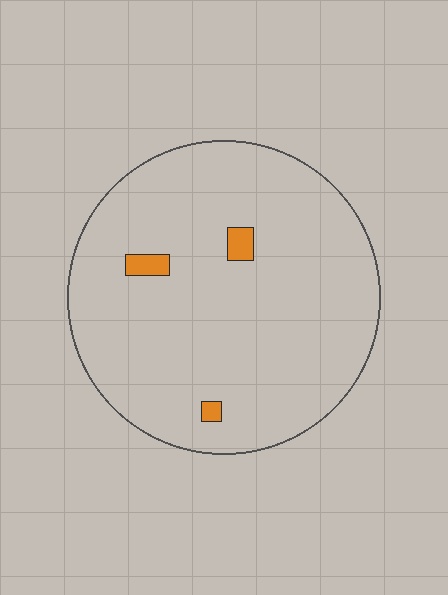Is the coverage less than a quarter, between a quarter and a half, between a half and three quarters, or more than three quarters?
Less than a quarter.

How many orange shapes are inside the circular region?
3.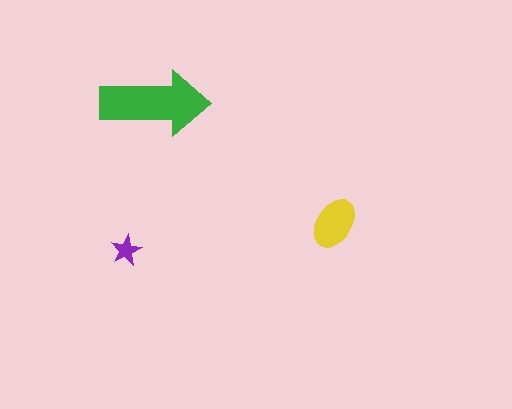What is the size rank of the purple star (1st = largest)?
3rd.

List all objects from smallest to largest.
The purple star, the yellow ellipse, the green arrow.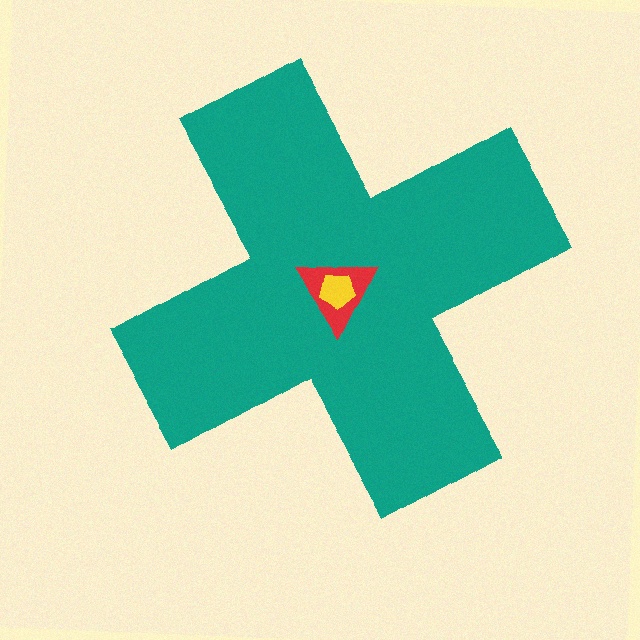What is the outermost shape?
The teal cross.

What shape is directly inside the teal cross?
The red triangle.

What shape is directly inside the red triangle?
The yellow pentagon.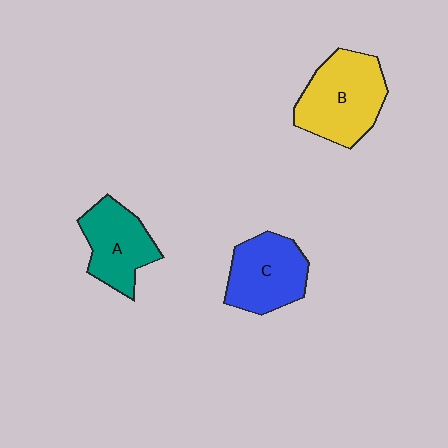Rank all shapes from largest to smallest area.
From largest to smallest: B (yellow), C (blue), A (teal).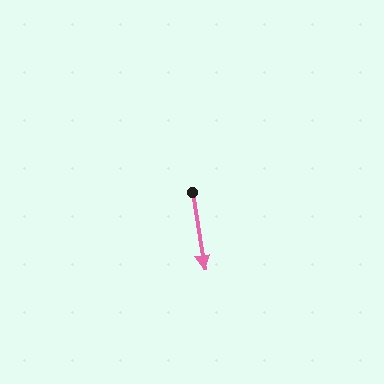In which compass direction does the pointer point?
South.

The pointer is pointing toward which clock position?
Roughly 6 o'clock.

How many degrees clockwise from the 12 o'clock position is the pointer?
Approximately 171 degrees.